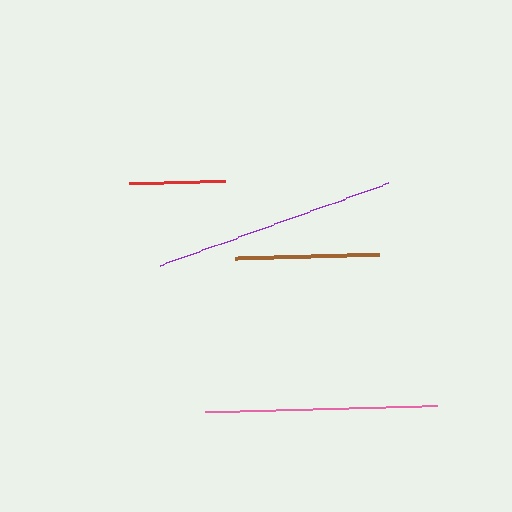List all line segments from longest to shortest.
From longest to shortest: purple, pink, brown, red.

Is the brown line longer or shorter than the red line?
The brown line is longer than the red line.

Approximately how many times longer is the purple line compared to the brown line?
The purple line is approximately 1.7 times the length of the brown line.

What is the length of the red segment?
The red segment is approximately 96 pixels long.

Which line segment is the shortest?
The red line is the shortest at approximately 96 pixels.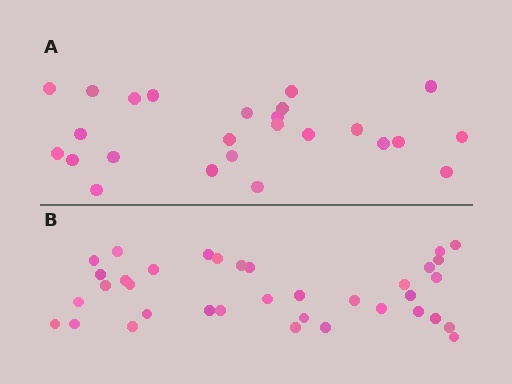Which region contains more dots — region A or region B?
Region B (the bottom region) has more dots.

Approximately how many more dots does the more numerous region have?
Region B has roughly 12 or so more dots than region A.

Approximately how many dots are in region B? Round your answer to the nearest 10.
About 40 dots. (The exact count is 36, which rounds to 40.)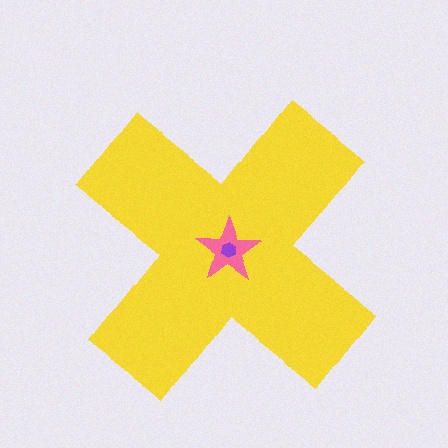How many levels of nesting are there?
3.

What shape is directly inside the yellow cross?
The pink star.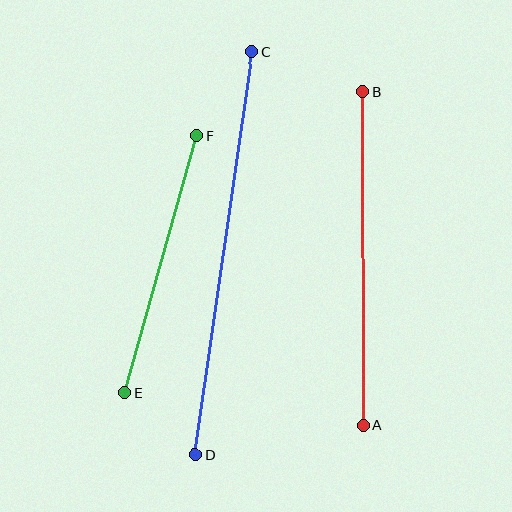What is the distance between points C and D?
The distance is approximately 407 pixels.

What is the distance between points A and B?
The distance is approximately 333 pixels.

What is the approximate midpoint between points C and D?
The midpoint is at approximately (224, 253) pixels.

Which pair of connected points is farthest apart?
Points C and D are farthest apart.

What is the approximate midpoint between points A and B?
The midpoint is at approximately (363, 258) pixels.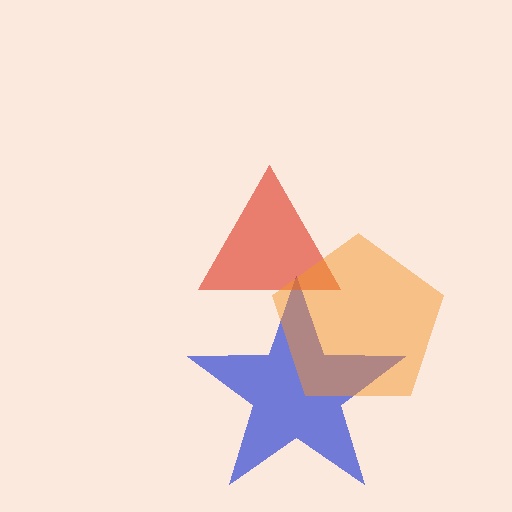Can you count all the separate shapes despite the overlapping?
Yes, there are 3 separate shapes.